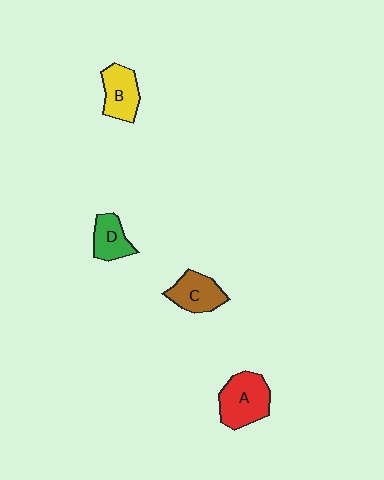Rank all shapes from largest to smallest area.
From largest to smallest: A (red), B (yellow), C (brown), D (green).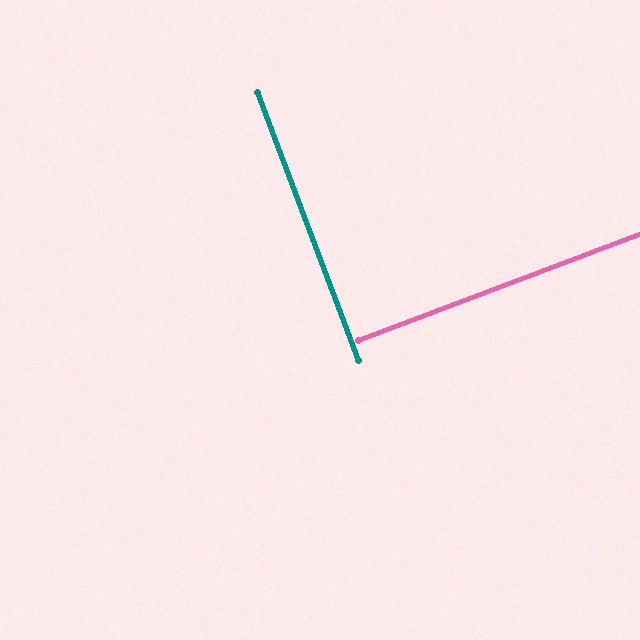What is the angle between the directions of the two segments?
Approximately 90 degrees.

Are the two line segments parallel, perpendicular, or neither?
Perpendicular — they meet at approximately 90°.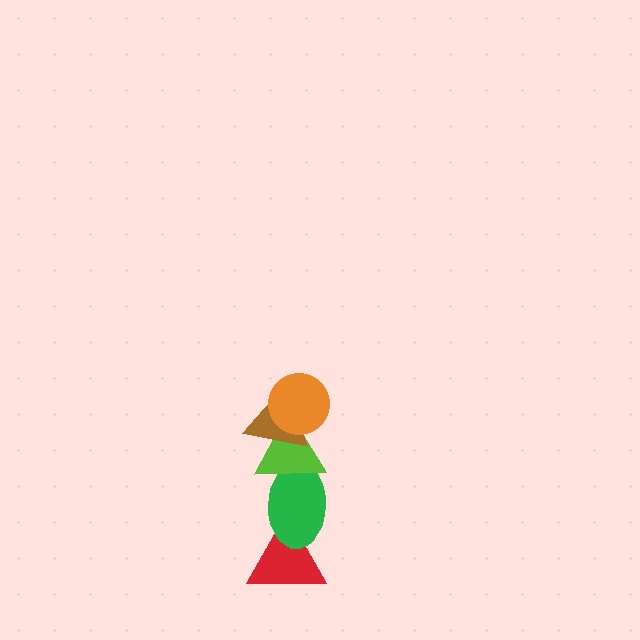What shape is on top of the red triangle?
The green ellipse is on top of the red triangle.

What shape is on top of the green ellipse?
The lime triangle is on top of the green ellipse.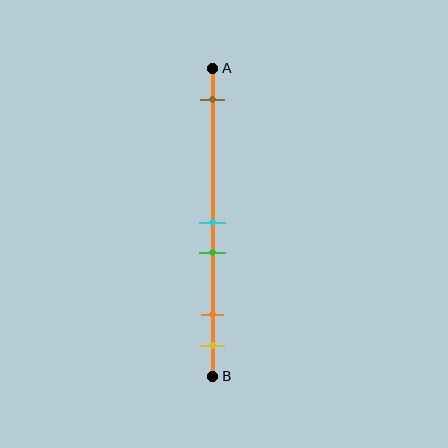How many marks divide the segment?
There are 5 marks dividing the segment.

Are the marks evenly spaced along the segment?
No, the marks are not evenly spaced.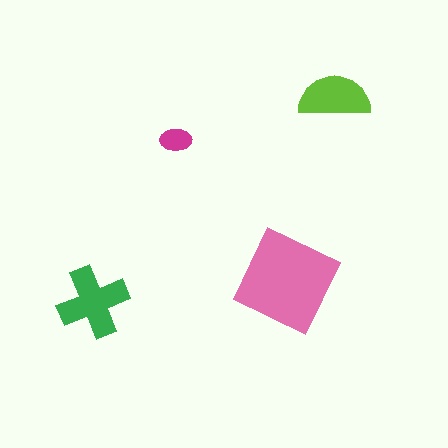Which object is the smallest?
The magenta ellipse.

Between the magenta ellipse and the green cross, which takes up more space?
The green cross.